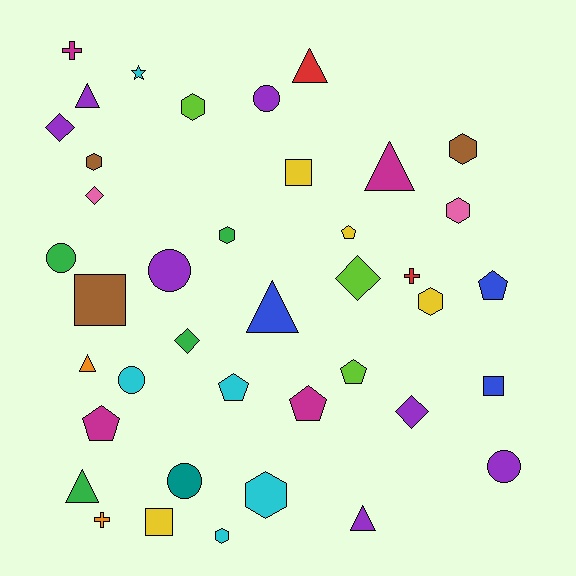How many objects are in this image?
There are 40 objects.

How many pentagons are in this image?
There are 6 pentagons.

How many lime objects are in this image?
There are 3 lime objects.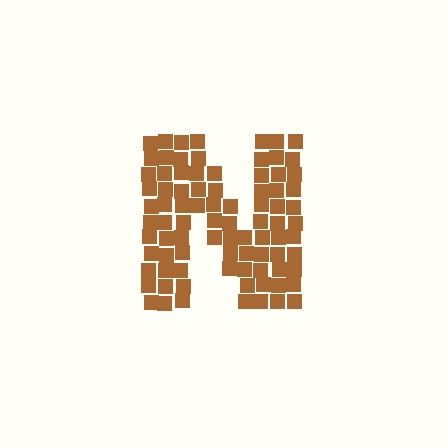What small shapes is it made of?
It is made of small squares.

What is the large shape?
The large shape is the letter N.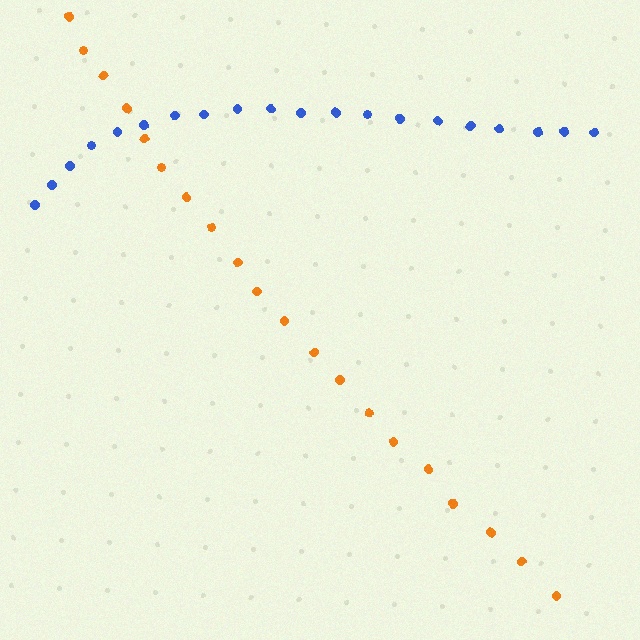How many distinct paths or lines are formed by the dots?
There are 2 distinct paths.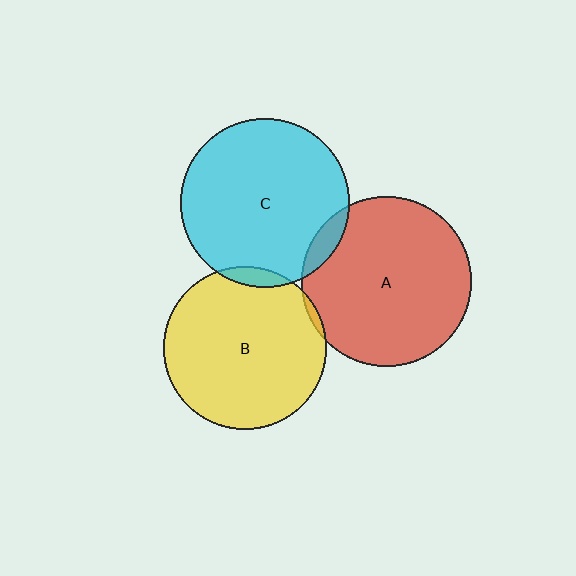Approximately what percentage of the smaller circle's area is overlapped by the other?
Approximately 5%.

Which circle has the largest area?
Circle A (red).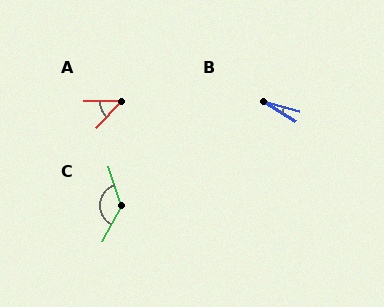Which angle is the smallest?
B, at approximately 16 degrees.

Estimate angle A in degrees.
Approximately 48 degrees.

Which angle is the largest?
C, at approximately 134 degrees.